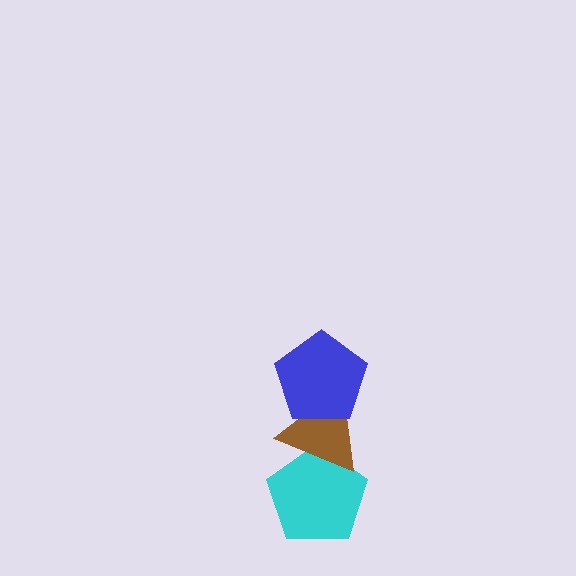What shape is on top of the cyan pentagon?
The brown triangle is on top of the cyan pentagon.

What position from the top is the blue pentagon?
The blue pentagon is 1st from the top.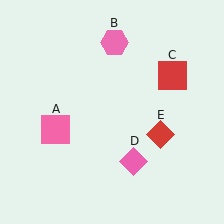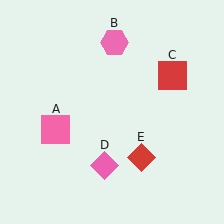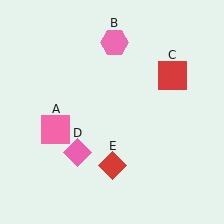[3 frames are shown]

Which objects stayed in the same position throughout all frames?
Pink square (object A) and pink hexagon (object B) and red square (object C) remained stationary.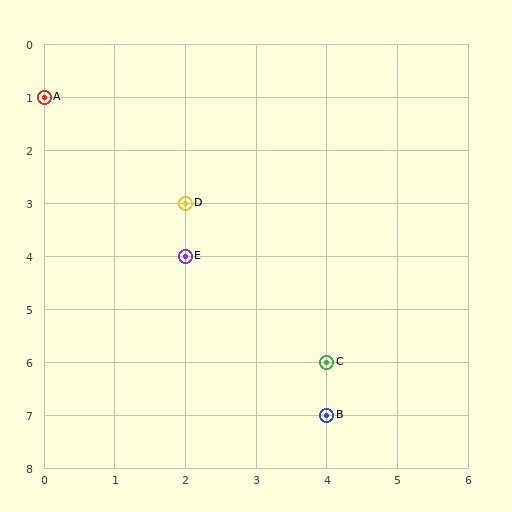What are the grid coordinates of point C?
Point C is at grid coordinates (4, 6).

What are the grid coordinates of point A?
Point A is at grid coordinates (0, 1).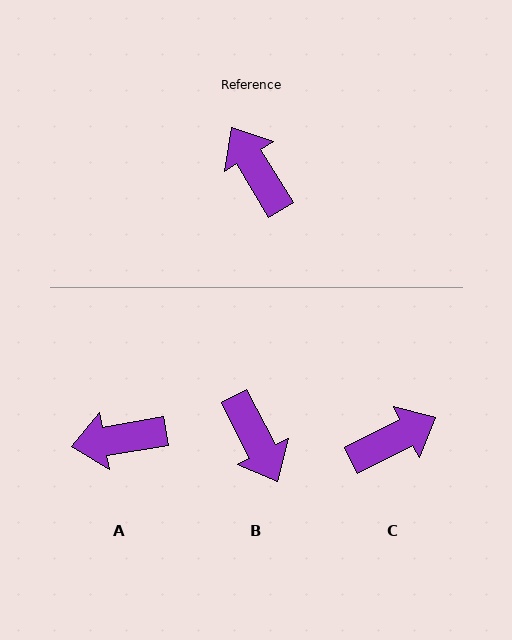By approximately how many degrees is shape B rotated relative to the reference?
Approximately 176 degrees counter-clockwise.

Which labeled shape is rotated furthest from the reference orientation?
B, about 176 degrees away.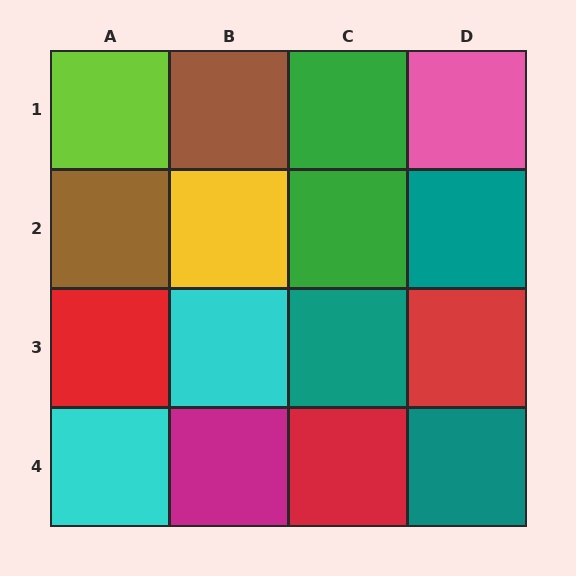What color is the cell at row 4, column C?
Red.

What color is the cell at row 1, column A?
Lime.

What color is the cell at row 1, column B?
Brown.